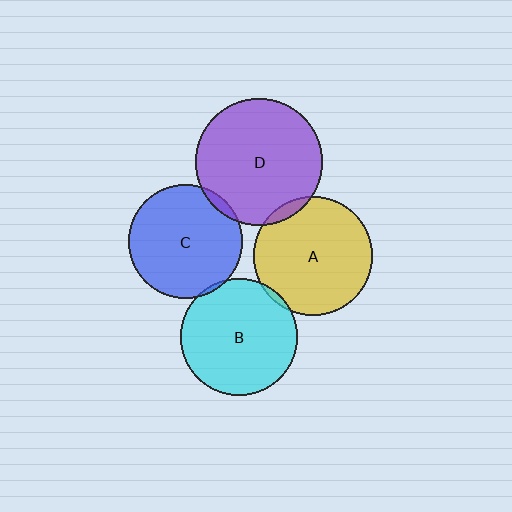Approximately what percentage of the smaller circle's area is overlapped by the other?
Approximately 5%.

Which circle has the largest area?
Circle D (purple).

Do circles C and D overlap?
Yes.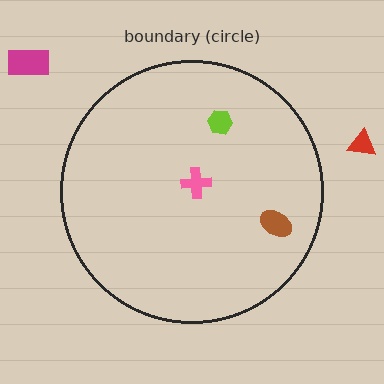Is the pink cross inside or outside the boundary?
Inside.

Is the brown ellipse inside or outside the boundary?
Inside.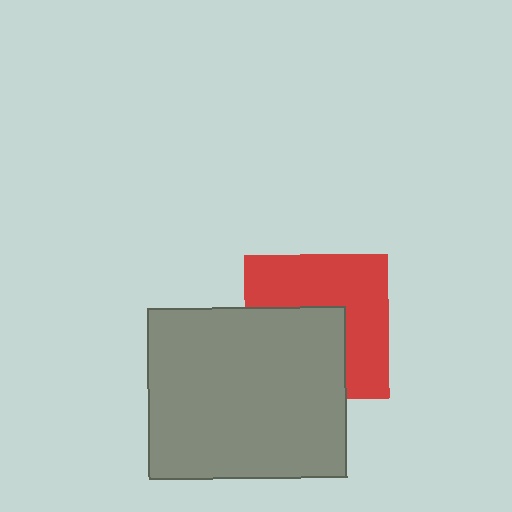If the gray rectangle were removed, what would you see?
You would see the complete red square.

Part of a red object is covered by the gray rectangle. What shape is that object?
It is a square.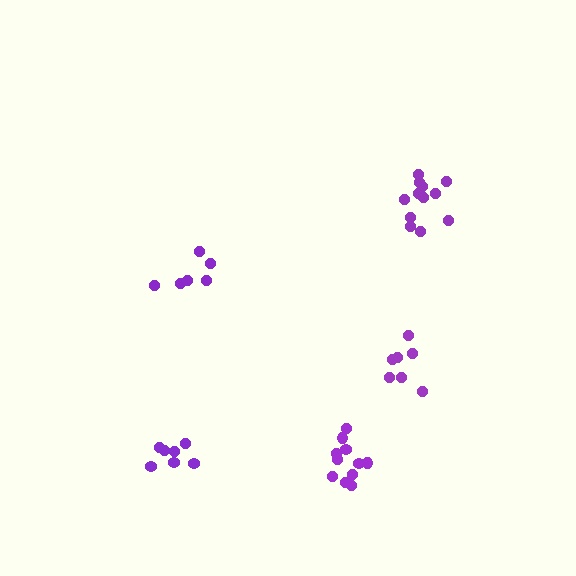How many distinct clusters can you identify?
There are 5 distinct clusters.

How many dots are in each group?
Group 1: 7 dots, Group 2: 12 dots, Group 3: 11 dots, Group 4: 6 dots, Group 5: 7 dots (43 total).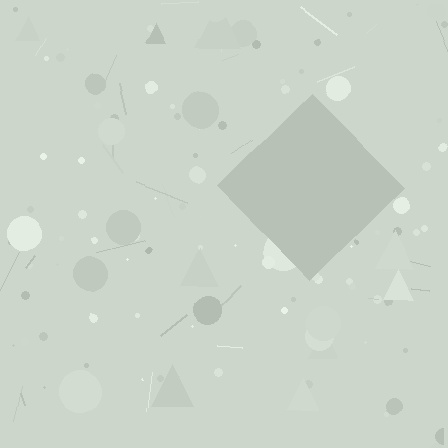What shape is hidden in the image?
A diamond is hidden in the image.